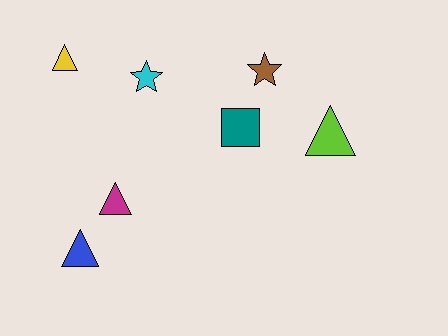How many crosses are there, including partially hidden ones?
There are no crosses.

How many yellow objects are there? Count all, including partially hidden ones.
There is 1 yellow object.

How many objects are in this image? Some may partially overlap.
There are 7 objects.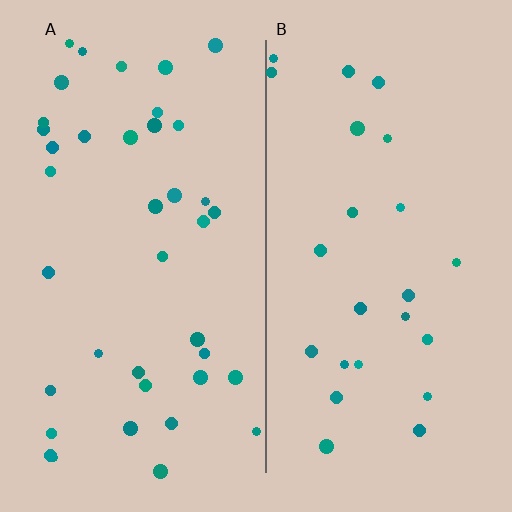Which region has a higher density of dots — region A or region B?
A (the left).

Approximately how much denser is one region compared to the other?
Approximately 1.6× — region A over region B.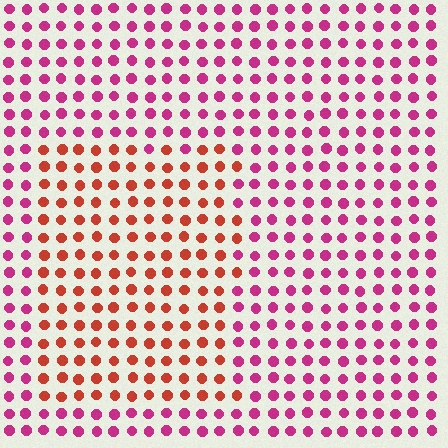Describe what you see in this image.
The image is filled with small magenta elements in a uniform arrangement. A rectangle-shaped region is visible where the elements are tinted to a slightly different hue, forming a subtle color boundary.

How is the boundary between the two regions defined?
The boundary is defined purely by a slight shift in hue (about 42 degrees). Spacing, size, and orientation are identical on both sides.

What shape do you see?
I see a rectangle.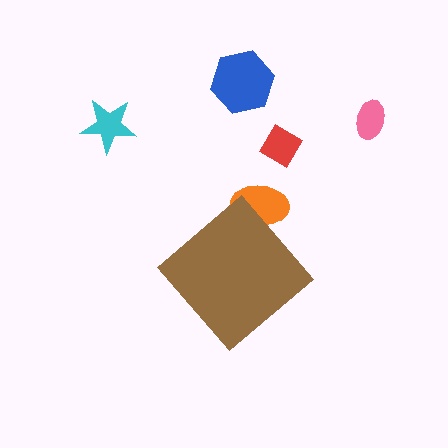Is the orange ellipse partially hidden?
Yes, the orange ellipse is partially hidden behind the brown diamond.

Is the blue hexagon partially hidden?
No, the blue hexagon is fully visible.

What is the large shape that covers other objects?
A brown diamond.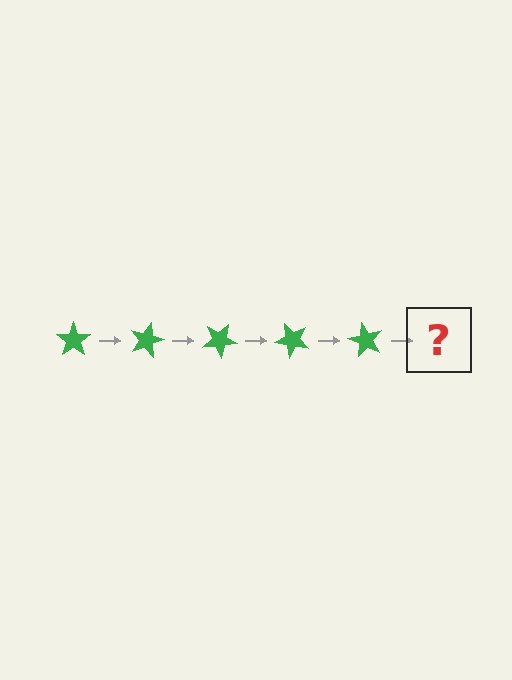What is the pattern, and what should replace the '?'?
The pattern is that the star rotates 15 degrees each step. The '?' should be a green star rotated 75 degrees.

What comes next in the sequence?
The next element should be a green star rotated 75 degrees.